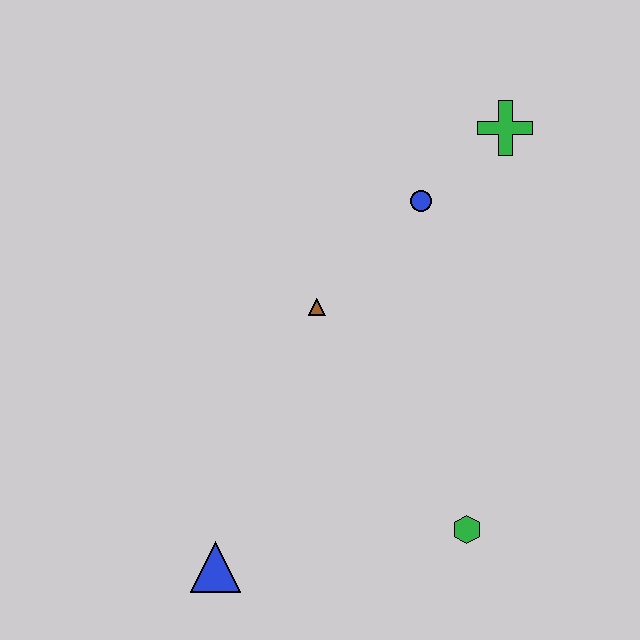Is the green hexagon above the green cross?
No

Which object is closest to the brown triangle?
The blue circle is closest to the brown triangle.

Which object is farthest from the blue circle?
The blue triangle is farthest from the blue circle.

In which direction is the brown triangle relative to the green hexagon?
The brown triangle is above the green hexagon.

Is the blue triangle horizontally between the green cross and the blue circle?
No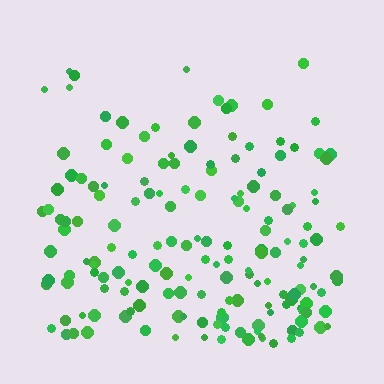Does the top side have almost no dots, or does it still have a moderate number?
Still a moderate number, just noticeably fewer than the bottom.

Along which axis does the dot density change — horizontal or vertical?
Vertical.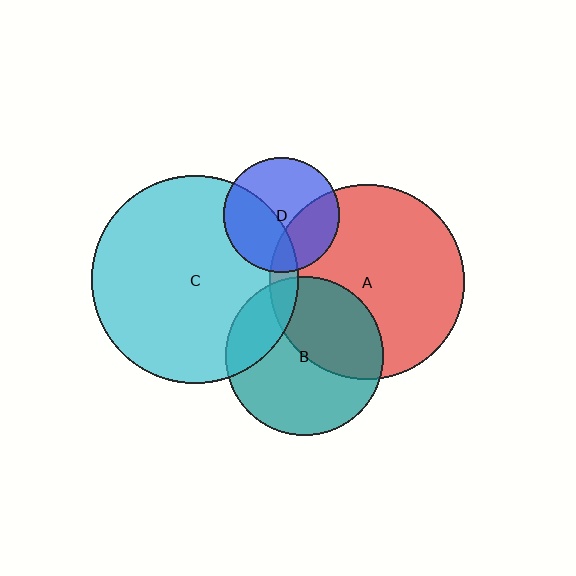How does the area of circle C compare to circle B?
Approximately 1.7 times.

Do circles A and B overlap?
Yes.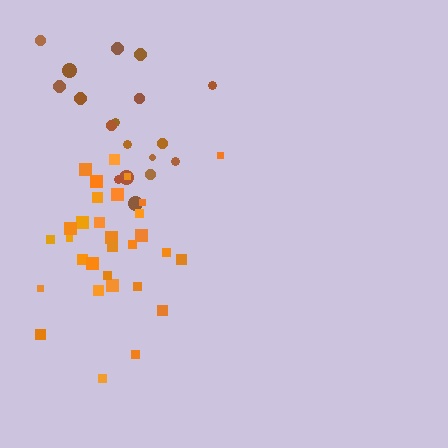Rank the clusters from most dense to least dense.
orange, brown.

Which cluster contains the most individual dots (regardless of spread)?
Orange (31).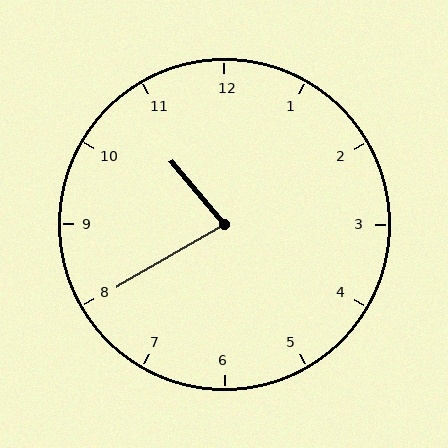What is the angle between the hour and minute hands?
Approximately 80 degrees.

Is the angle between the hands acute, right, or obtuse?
It is acute.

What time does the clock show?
10:40.